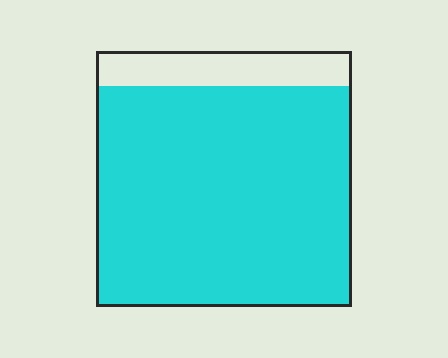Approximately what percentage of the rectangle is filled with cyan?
Approximately 85%.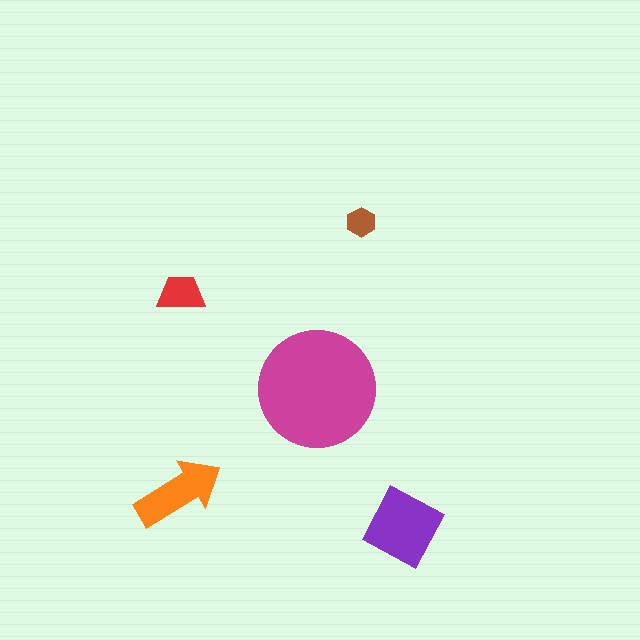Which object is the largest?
The magenta circle.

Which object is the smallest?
The brown hexagon.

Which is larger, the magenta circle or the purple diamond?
The magenta circle.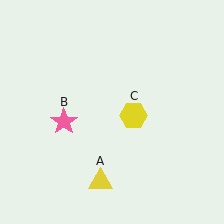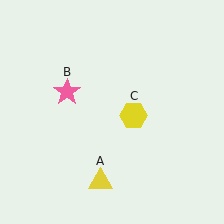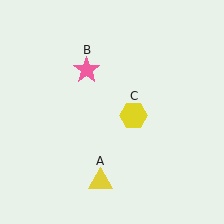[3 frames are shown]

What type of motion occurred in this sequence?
The pink star (object B) rotated clockwise around the center of the scene.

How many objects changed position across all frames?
1 object changed position: pink star (object B).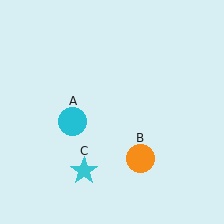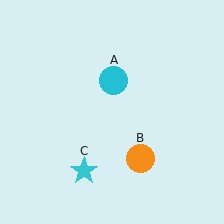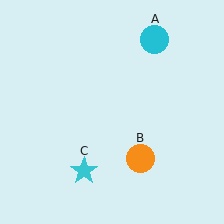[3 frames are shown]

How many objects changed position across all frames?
1 object changed position: cyan circle (object A).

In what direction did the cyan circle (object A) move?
The cyan circle (object A) moved up and to the right.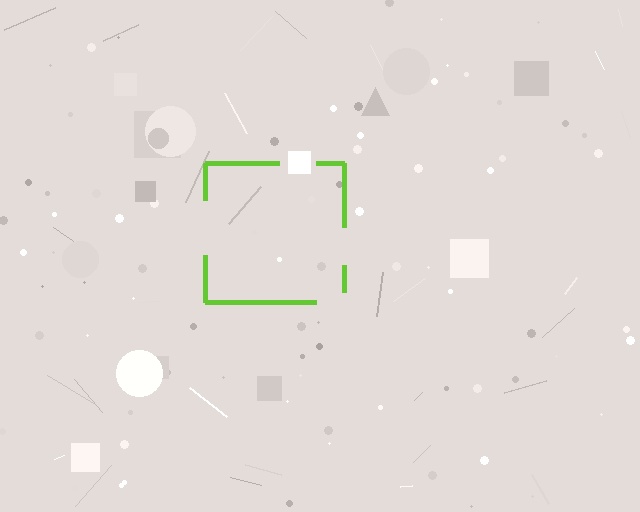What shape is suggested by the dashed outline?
The dashed outline suggests a square.